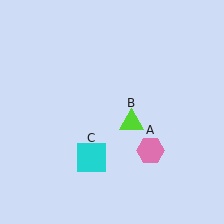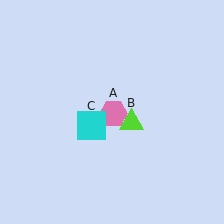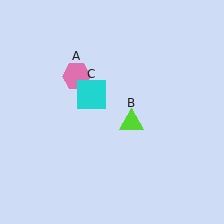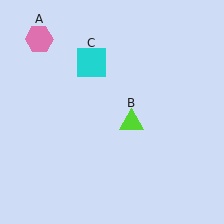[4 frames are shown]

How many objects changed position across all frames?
2 objects changed position: pink hexagon (object A), cyan square (object C).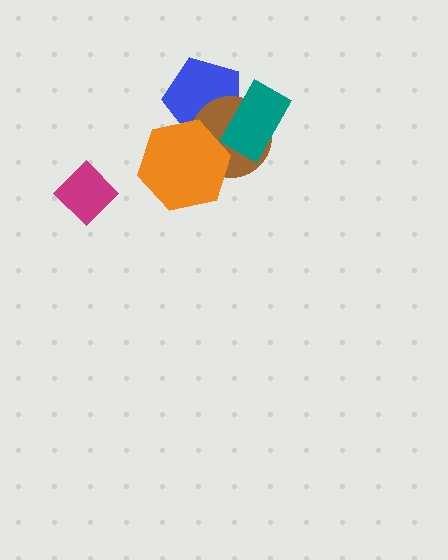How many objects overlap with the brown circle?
3 objects overlap with the brown circle.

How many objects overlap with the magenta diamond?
0 objects overlap with the magenta diamond.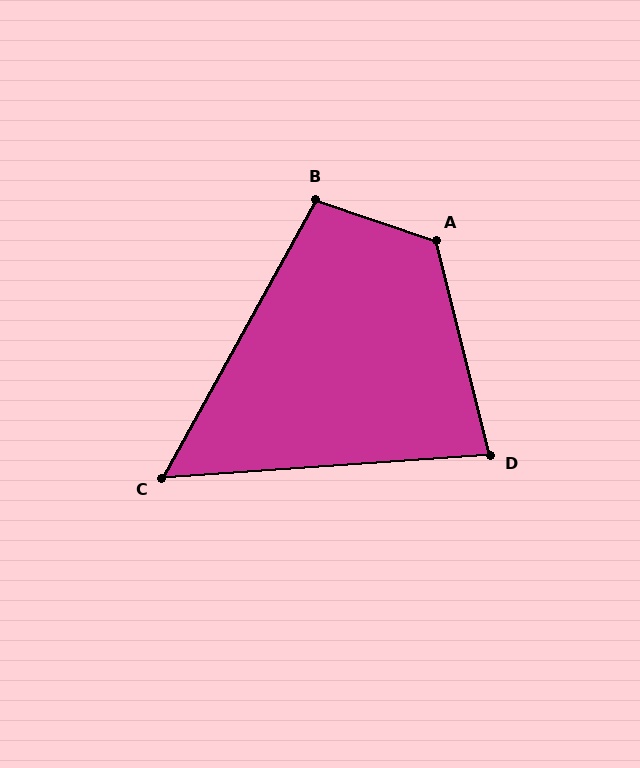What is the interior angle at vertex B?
Approximately 100 degrees (obtuse).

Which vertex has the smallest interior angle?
C, at approximately 57 degrees.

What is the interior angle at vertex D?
Approximately 80 degrees (acute).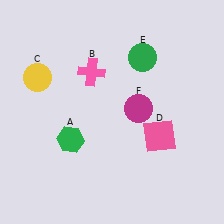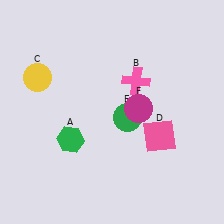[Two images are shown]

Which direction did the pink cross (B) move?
The pink cross (B) moved right.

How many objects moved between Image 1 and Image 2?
2 objects moved between the two images.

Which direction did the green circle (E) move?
The green circle (E) moved down.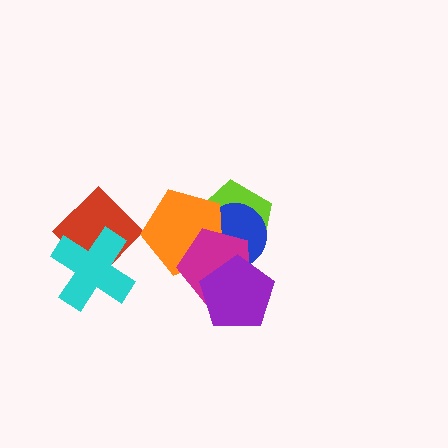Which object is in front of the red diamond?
The cyan cross is in front of the red diamond.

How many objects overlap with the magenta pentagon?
4 objects overlap with the magenta pentagon.